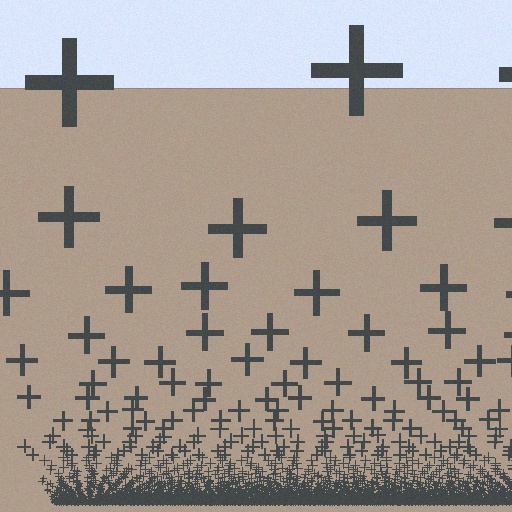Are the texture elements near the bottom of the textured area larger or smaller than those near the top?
Smaller. The gradient is inverted — elements near the bottom are smaller and denser.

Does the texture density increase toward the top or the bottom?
Density increases toward the bottom.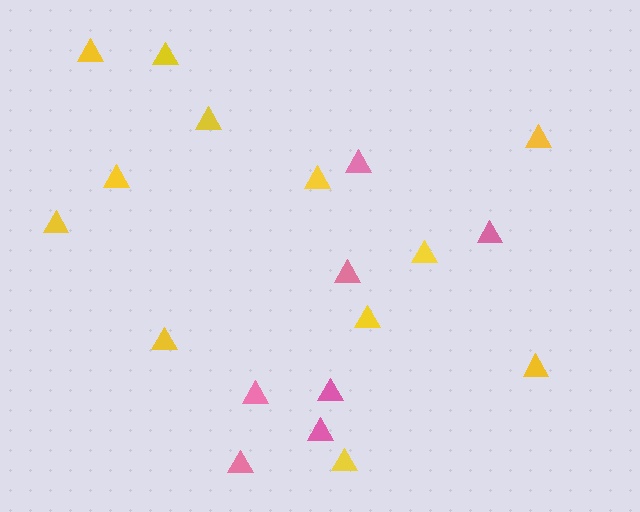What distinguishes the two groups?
There are 2 groups: one group of yellow triangles (12) and one group of pink triangles (7).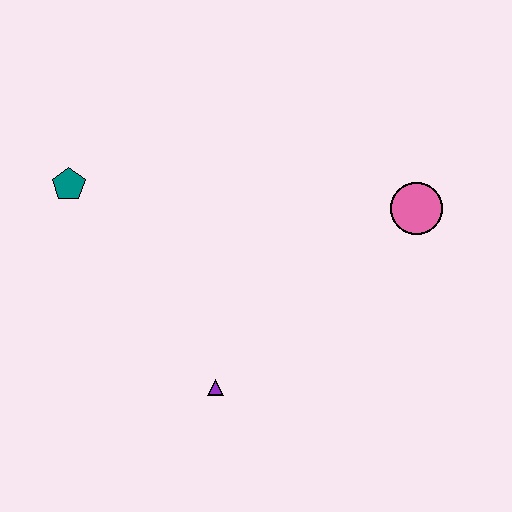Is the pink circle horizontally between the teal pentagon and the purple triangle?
No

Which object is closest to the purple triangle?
The teal pentagon is closest to the purple triangle.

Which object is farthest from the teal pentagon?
The pink circle is farthest from the teal pentagon.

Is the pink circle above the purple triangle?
Yes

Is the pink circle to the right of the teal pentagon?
Yes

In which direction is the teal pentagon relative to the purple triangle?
The teal pentagon is above the purple triangle.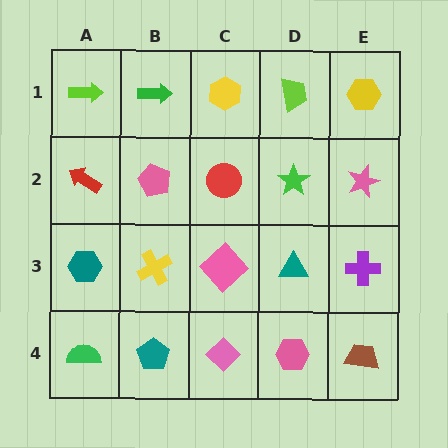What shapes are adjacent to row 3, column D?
A green star (row 2, column D), a pink hexagon (row 4, column D), a pink diamond (row 3, column C), a purple cross (row 3, column E).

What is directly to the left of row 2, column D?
A red circle.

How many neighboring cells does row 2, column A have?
3.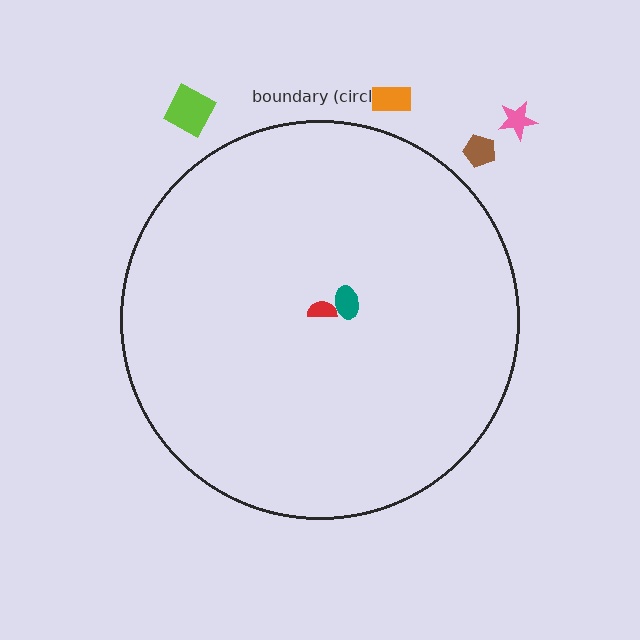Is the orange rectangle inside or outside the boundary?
Outside.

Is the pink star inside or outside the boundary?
Outside.